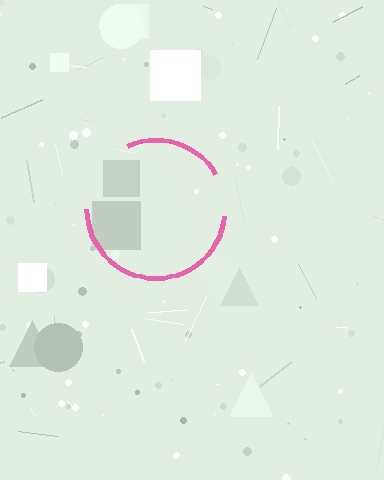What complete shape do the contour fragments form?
The contour fragments form a circle.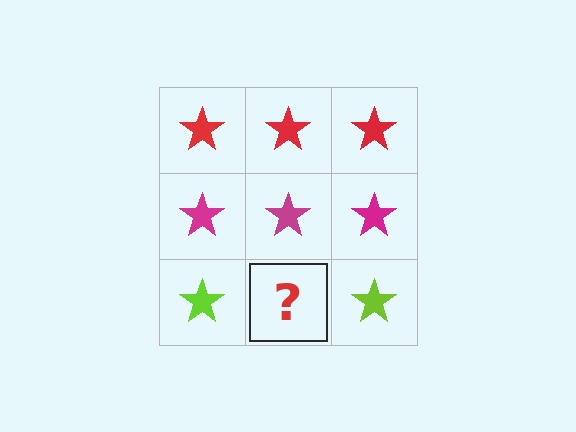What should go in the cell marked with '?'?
The missing cell should contain a lime star.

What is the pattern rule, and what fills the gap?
The rule is that each row has a consistent color. The gap should be filled with a lime star.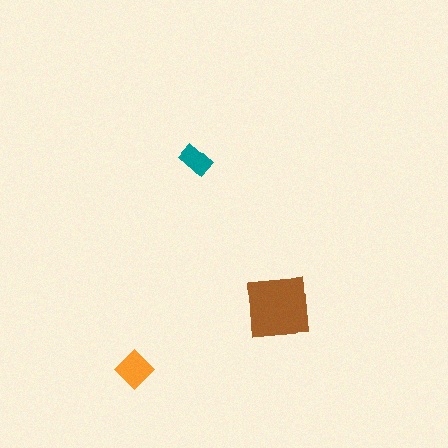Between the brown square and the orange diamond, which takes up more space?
The brown square.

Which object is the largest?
The brown square.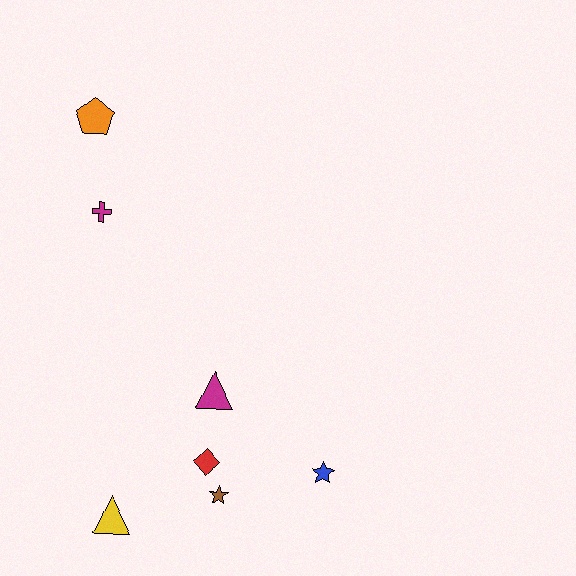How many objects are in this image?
There are 7 objects.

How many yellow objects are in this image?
There is 1 yellow object.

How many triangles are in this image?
There are 2 triangles.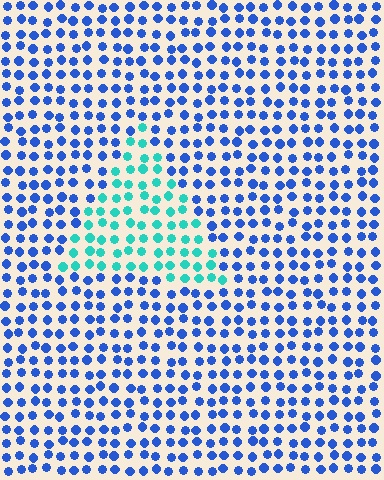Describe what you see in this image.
The image is filled with small blue elements in a uniform arrangement. A triangle-shaped region is visible where the elements are tinted to a slightly different hue, forming a subtle color boundary.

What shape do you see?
I see a triangle.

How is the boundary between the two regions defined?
The boundary is defined purely by a slight shift in hue (about 50 degrees). Spacing, size, and orientation are identical on both sides.